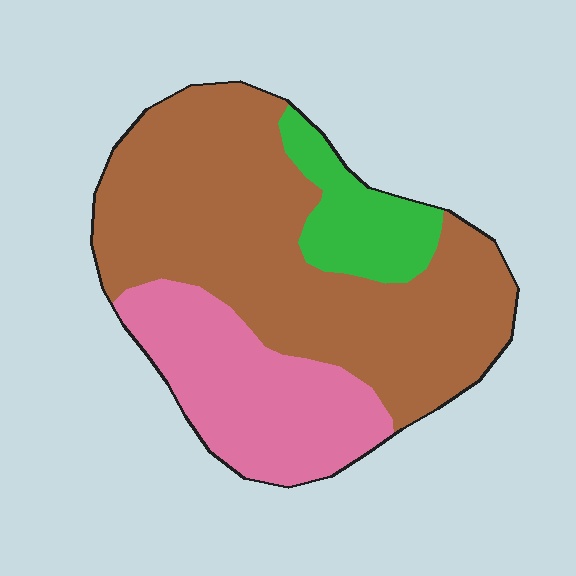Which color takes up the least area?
Green, at roughly 15%.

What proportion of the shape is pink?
Pink covers about 25% of the shape.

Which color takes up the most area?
Brown, at roughly 60%.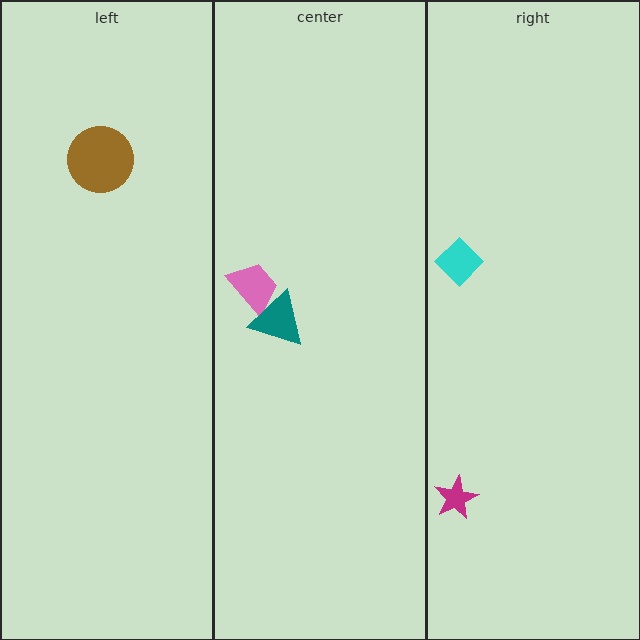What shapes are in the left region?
The brown circle.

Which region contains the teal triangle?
The center region.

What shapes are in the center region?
The pink trapezoid, the teal triangle.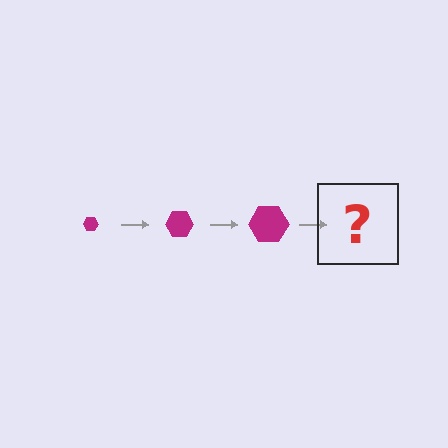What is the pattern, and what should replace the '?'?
The pattern is that the hexagon gets progressively larger each step. The '?' should be a magenta hexagon, larger than the previous one.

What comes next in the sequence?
The next element should be a magenta hexagon, larger than the previous one.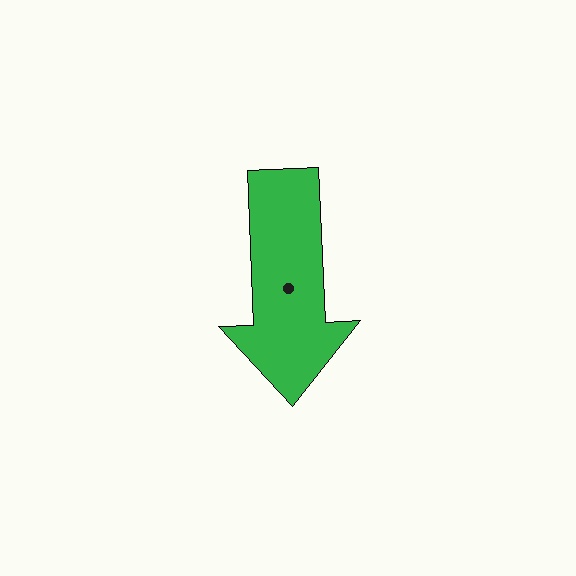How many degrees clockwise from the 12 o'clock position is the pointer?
Approximately 178 degrees.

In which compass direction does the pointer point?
South.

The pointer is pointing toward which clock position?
Roughly 6 o'clock.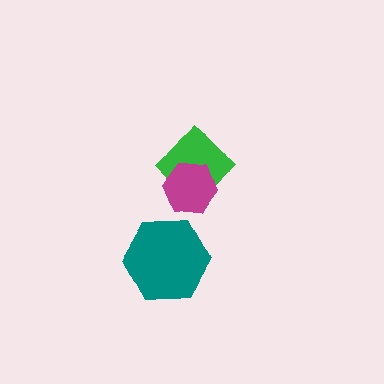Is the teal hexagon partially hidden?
No, no other shape covers it.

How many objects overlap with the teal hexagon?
0 objects overlap with the teal hexagon.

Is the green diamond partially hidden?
Yes, it is partially covered by another shape.